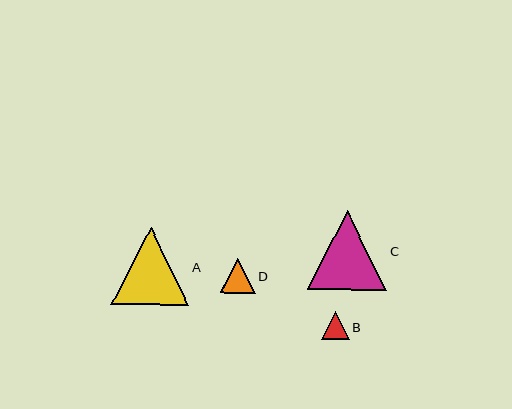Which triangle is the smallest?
Triangle B is the smallest with a size of approximately 28 pixels.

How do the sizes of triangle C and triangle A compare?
Triangle C and triangle A are approximately the same size.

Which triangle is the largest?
Triangle C is the largest with a size of approximately 80 pixels.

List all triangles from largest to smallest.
From largest to smallest: C, A, D, B.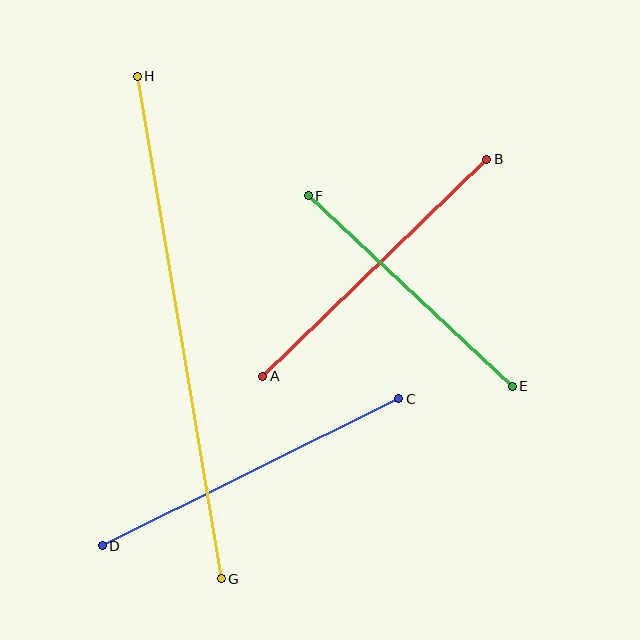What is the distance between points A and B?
The distance is approximately 312 pixels.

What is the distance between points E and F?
The distance is approximately 279 pixels.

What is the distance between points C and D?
The distance is approximately 331 pixels.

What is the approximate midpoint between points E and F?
The midpoint is at approximately (410, 291) pixels.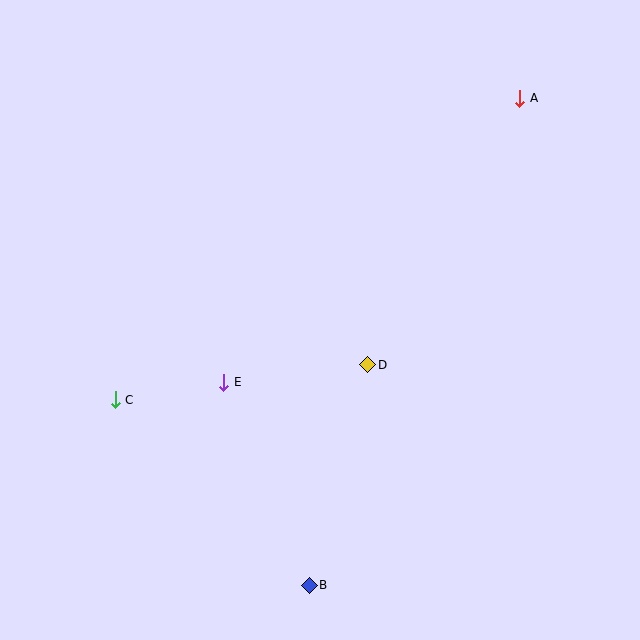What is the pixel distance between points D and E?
The distance between D and E is 145 pixels.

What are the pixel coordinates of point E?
Point E is at (224, 382).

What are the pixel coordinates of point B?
Point B is at (309, 585).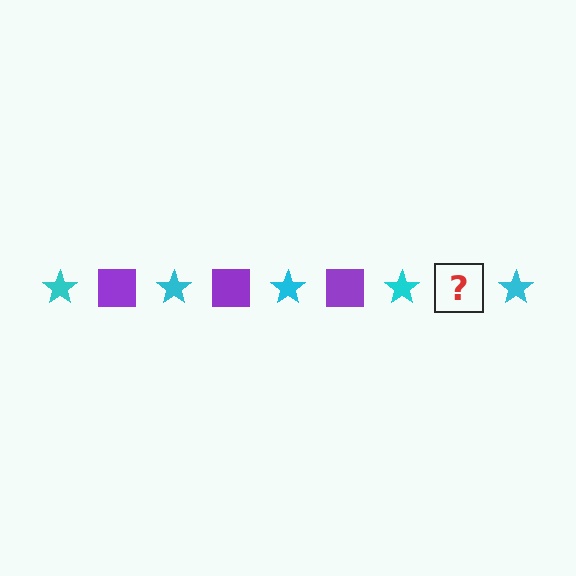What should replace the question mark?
The question mark should be replaced with a purple square.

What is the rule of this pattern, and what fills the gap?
The rule is that the pattern alternates between cyan star and purple square. The gap should be filled with a purple square.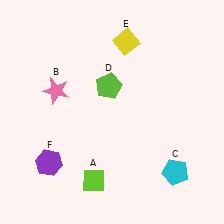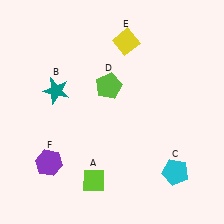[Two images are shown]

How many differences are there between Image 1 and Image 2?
There is 1 difference between the two images.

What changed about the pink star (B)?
In Image 1, B is pink. In Image 2, it changed to teal.